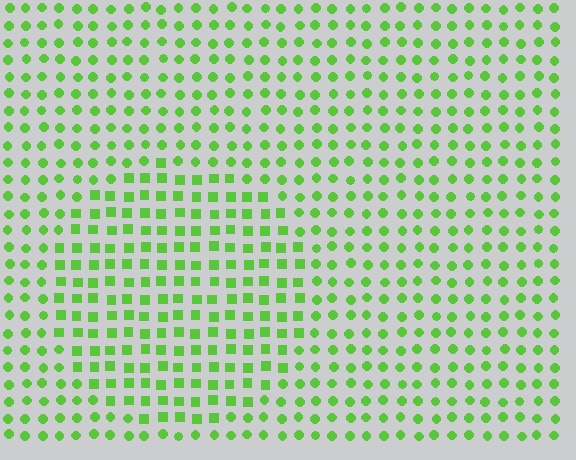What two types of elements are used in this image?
The image uses squares inside the circle region and circles outside it.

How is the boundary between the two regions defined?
The boundary is defined by a change in element shape: squares inside vs. circles outside. All elements share the same color and spacing.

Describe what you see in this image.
The image is filled with small lime elements arranged in a uniform grid. A circle-shaped region contains squares, while the surrounding area contains circles. The boundary is defined purely by the change in element shape.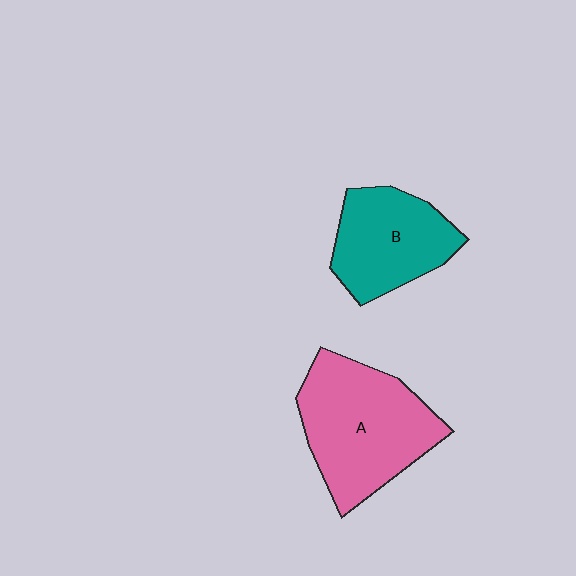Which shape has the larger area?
Shape A (pink).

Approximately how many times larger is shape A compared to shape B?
Approximately 1.4 times.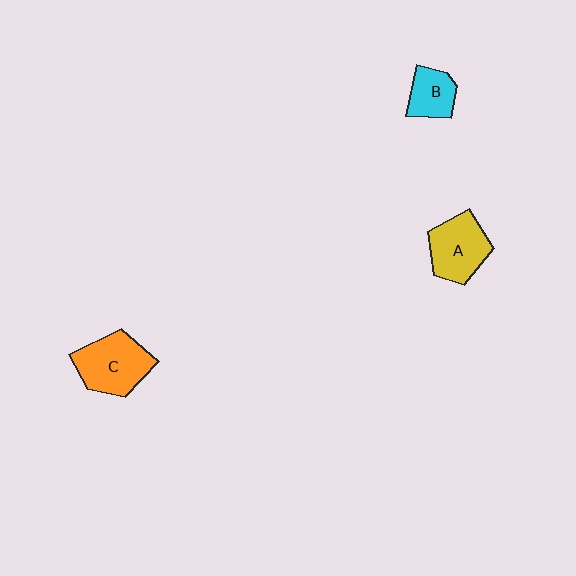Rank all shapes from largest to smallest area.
From largest to smallest: C (orange), A (yellow), B (cyan).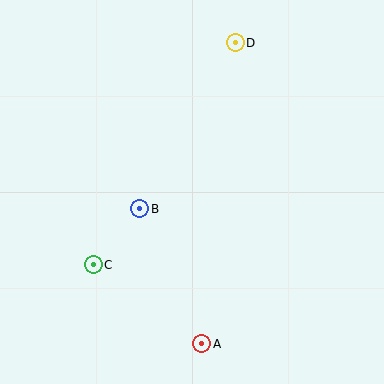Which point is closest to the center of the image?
Point B at (140, 209) is closest to the center.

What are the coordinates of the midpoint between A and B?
The midpoint between A and B is at (171, 276).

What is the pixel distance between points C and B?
The distance between C and B is 73 pixels.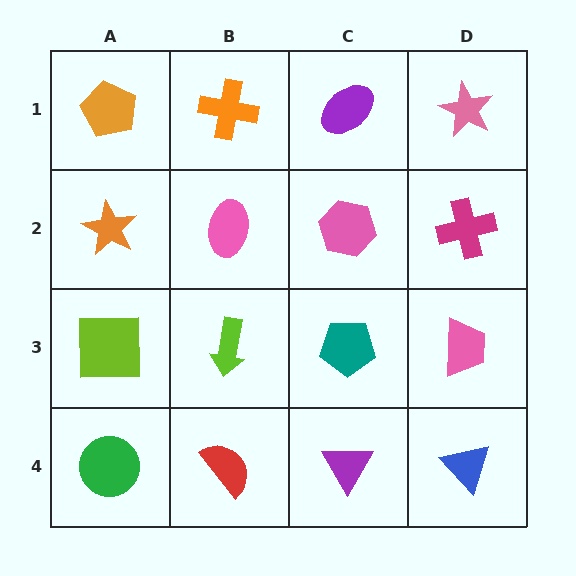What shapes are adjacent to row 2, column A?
An orange pentagon (row 1, column A), a lime square (row 3, column A), a pink ellipse (row 2, column B).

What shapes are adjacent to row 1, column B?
A pink ellipse (row 2, column B), an orange pentagon (row 1, column A), a purple ellipse (row 1, column C).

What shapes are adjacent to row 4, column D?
A pink trapezoid (row 3, column D), a purple triangle (row 4, column C).